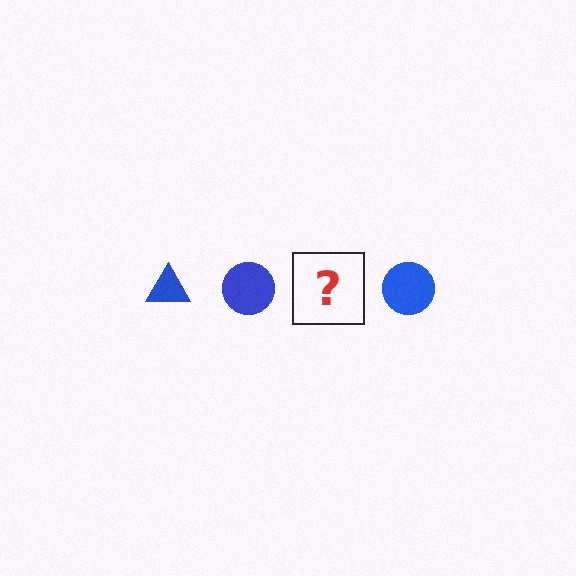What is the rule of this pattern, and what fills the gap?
The rule is that the pattern cycles through triangle, circle shapes in blue. The gap should be filled with a blue triangle.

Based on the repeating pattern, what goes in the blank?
The blank should be a blue triangle.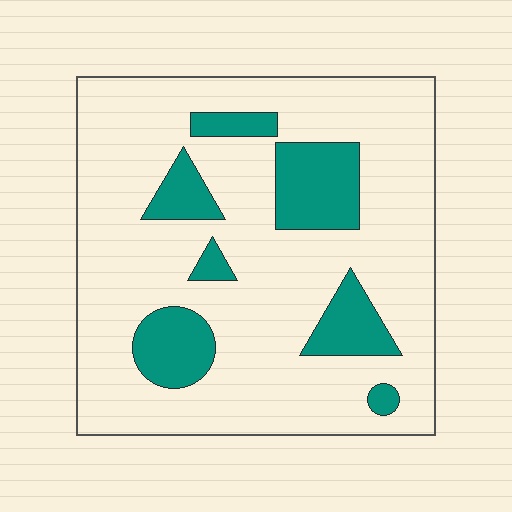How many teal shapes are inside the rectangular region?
7.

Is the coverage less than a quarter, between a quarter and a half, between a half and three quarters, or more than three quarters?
Less than a quarter.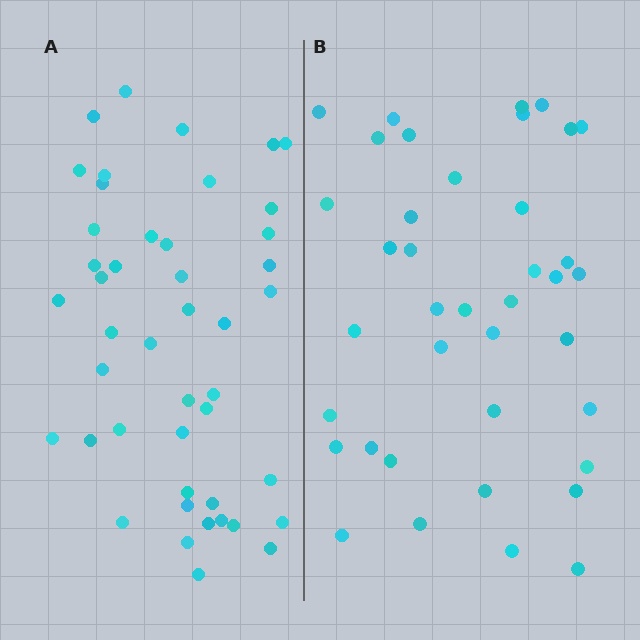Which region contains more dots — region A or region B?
Region A (the left region) has more dots.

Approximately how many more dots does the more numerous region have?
Region A has about 6 more dots than region B.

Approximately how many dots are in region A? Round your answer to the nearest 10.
About 40 dots. (The exact count is 45, which rounds to 40.)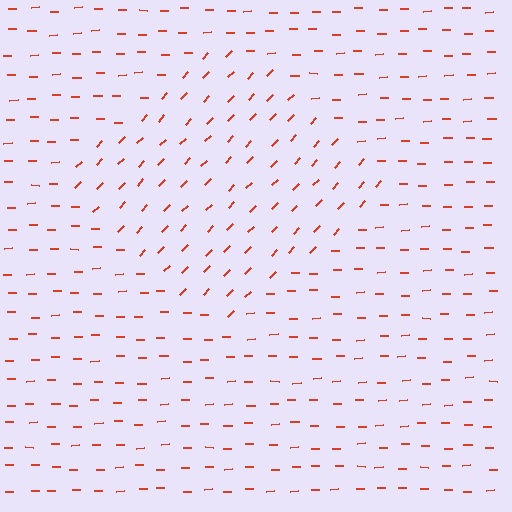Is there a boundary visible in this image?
Yes, there is a texture boundary formed by a change in line orientation.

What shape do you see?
I see a diamond.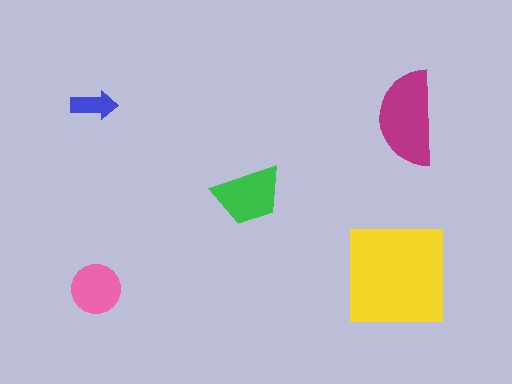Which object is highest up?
The blue arrow is topmost.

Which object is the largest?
The yellow square.